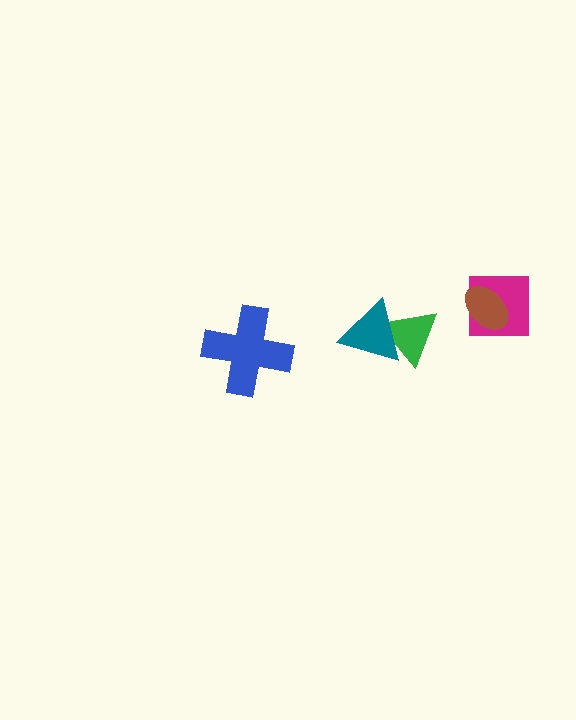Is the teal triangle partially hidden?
No, no other shape covers it.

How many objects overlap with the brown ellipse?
1 object overlaps with the brown ellipse.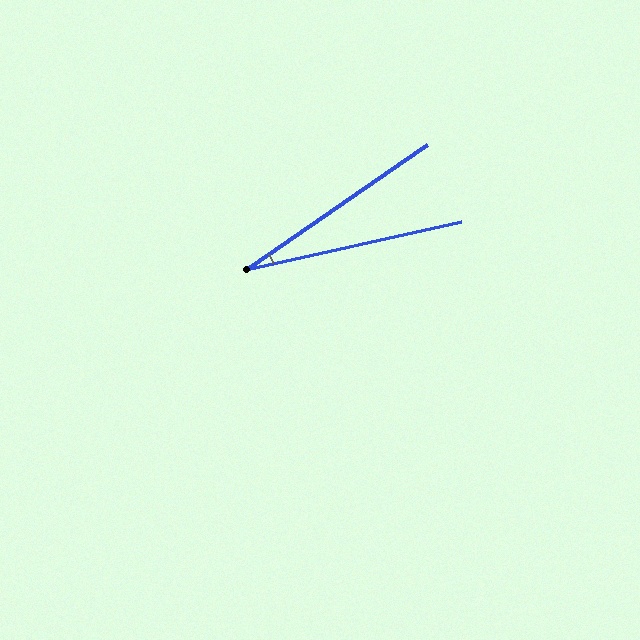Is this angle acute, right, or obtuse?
It is acute.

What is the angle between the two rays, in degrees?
Approximately 22 degrees.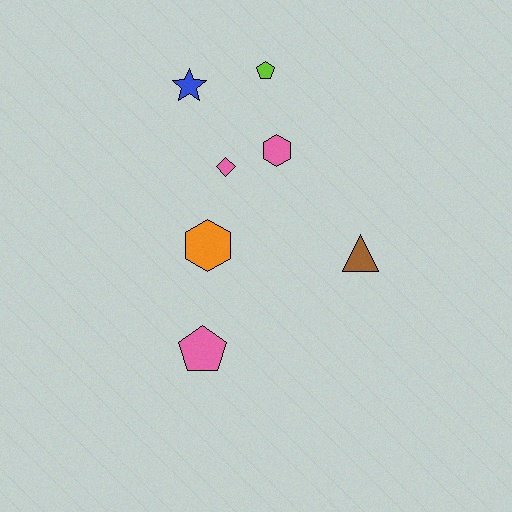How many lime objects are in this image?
There is 1 lime object.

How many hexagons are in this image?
There are 2 hexagons.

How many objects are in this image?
There are 7 objects.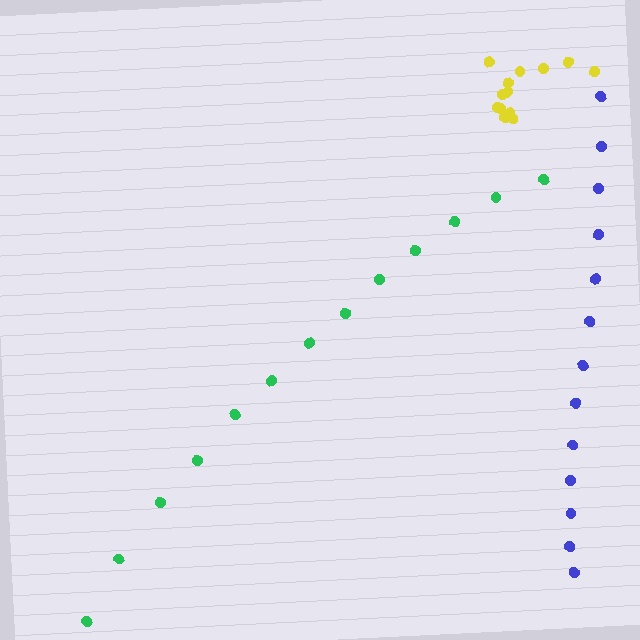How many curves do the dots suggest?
There are 3 distinct paths.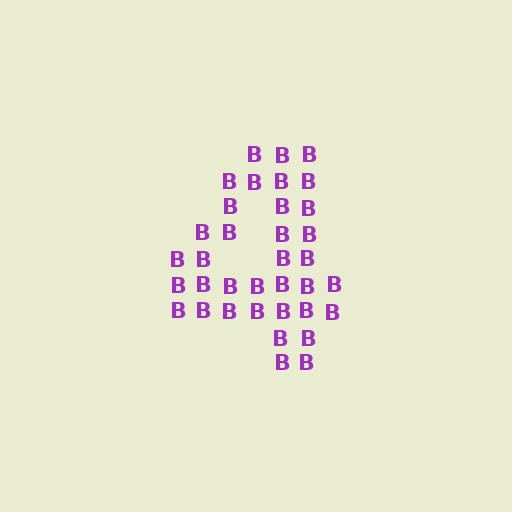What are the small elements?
The small elements are letter B's.